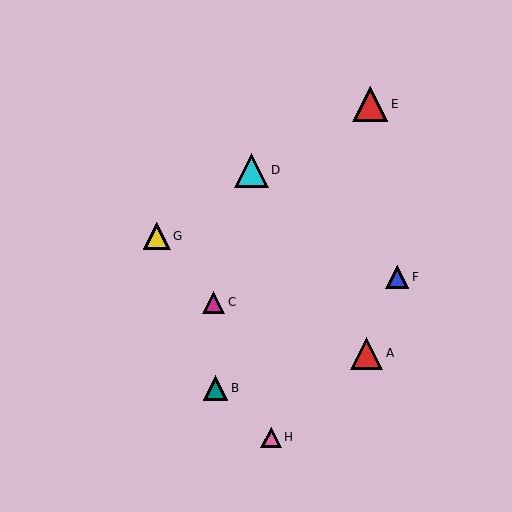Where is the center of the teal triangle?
The center of the teal triangle is at (216, 388).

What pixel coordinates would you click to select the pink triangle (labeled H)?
Click at (271, 437) to select the pink triangle H.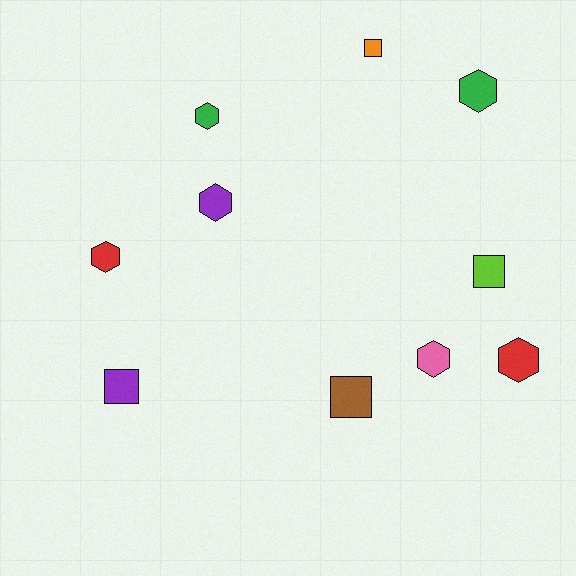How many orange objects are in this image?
There is 1 orange object.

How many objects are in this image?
There are 10 objects.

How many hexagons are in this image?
There are 6 hexagons.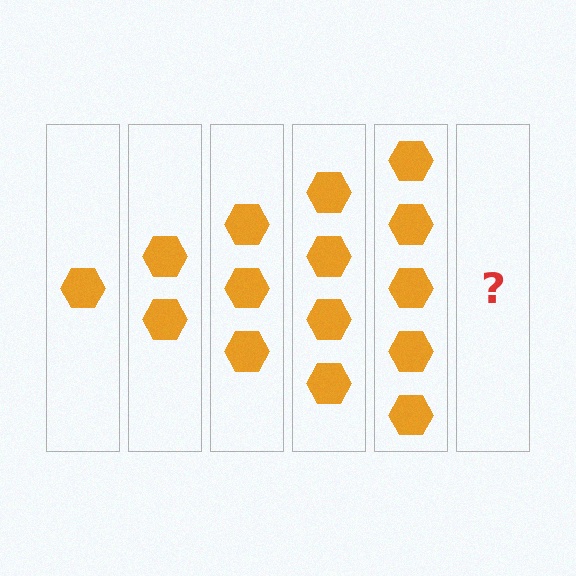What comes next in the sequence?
The next element should be 6 hexagons.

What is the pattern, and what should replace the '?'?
The pattern is that each step adds one more hexagon. The '?' should be 6 hexagons.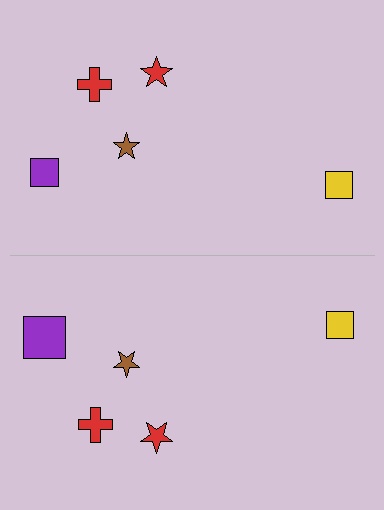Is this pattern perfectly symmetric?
No, the pattern is not perfectly symmetric. The purple square on the bottom side has a different size than its mirror counterpart.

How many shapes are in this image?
There are 10 shapes in this image.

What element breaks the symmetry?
The purple square on the bottom side has a different size than its mirror counterpart.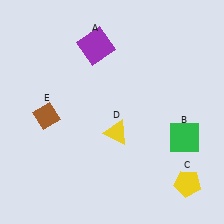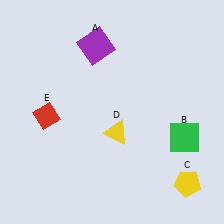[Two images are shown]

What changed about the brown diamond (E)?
In Image 1, E is brown. In Image 2, it changed to red.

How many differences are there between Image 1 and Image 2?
There is 1 difference between the two images.